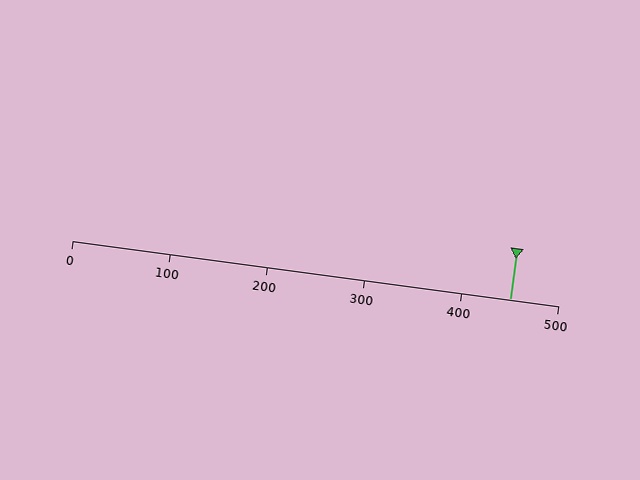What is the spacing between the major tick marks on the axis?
The major ticks are spaced 100 apart.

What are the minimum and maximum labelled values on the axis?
The axis runs from 0 to 500.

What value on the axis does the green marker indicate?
The marker indicates approximately 450.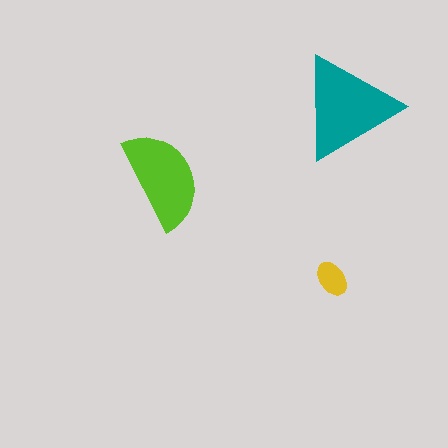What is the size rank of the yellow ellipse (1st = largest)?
3rd.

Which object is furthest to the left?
The lime semicircle is leftmost.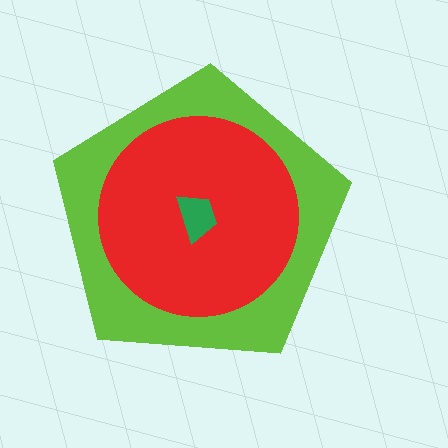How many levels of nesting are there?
3.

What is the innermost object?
The green trapezoid.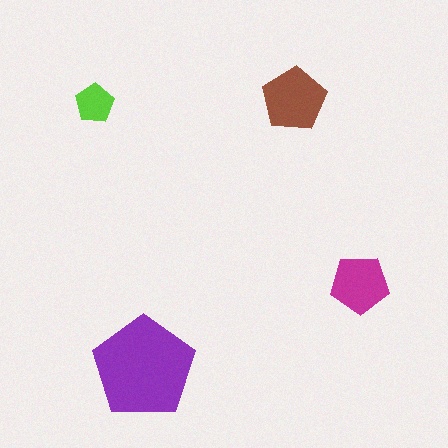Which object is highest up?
The brown pentagon is topmost.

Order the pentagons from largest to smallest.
the purple one, the brown one, the magenta one, the lime one.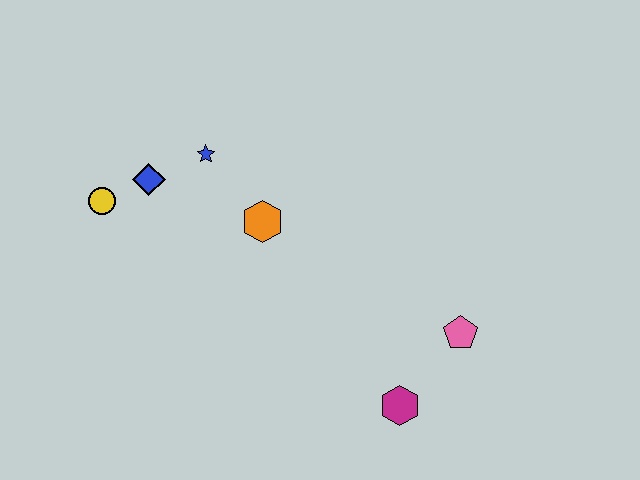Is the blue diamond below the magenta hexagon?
No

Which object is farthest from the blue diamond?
The pink pentagon is farthest from the blue diamond.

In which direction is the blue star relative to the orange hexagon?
The blue star is above the orange hexagon.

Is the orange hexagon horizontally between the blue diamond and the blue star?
No